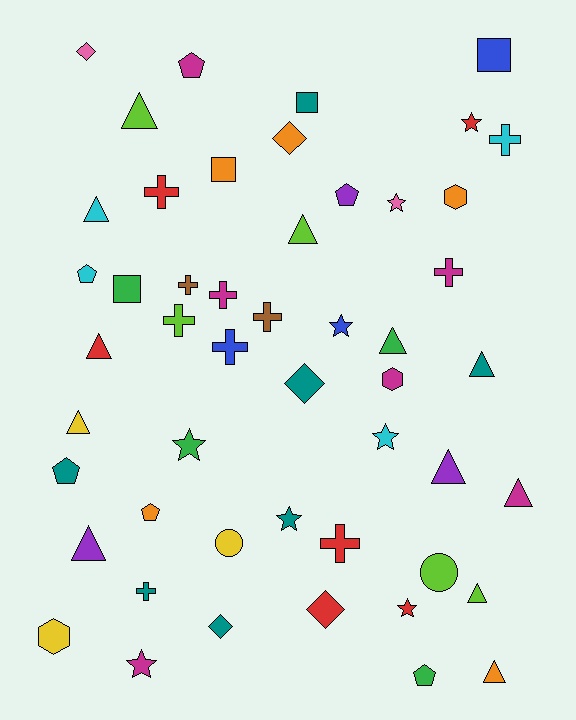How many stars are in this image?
There are 8 stars.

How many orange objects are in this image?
There are 5 orange objects.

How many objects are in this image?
There are 50 objects.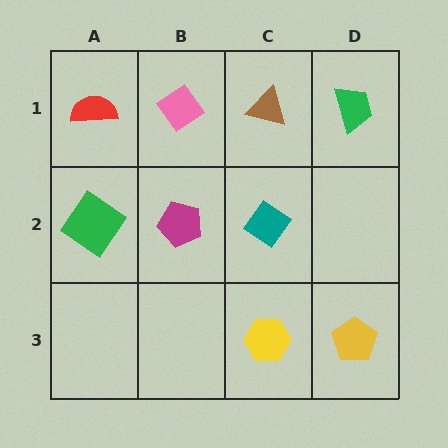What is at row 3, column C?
A yellow hexagon.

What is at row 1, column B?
A pink diamond.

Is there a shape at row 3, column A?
No, that cell is empty.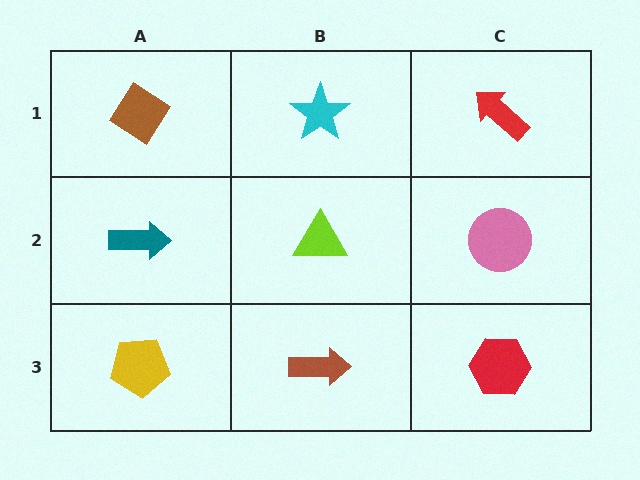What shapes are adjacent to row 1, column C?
A pink circle (row 2, column C), a cyan star (row 1, column B).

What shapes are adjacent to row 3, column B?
A lime triangle (row 2, column B), a yellow pentagon (row 3, column A), a red hexagon (row 3, column C).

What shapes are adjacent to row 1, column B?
A lime triangle (row 2, column B), a brown diamond (row 1, column A), a red arrow (row 1, column C).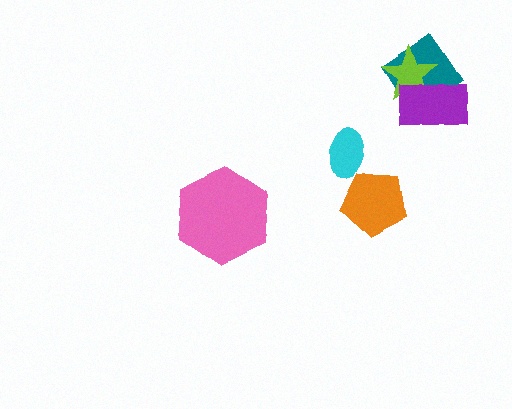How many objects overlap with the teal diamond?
2 objects overlap with the teal diamond.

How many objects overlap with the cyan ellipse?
0 objects overlap with the cyan ellipse.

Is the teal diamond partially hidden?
Yes, it is partially covered by another shape.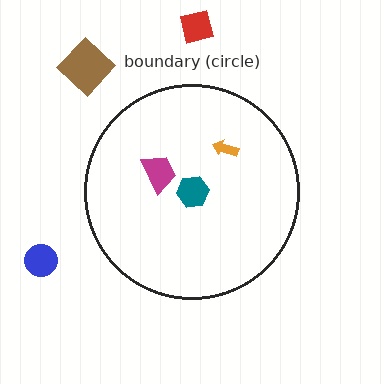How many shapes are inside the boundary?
3 inside, 3 outside.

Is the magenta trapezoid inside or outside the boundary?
Inside.